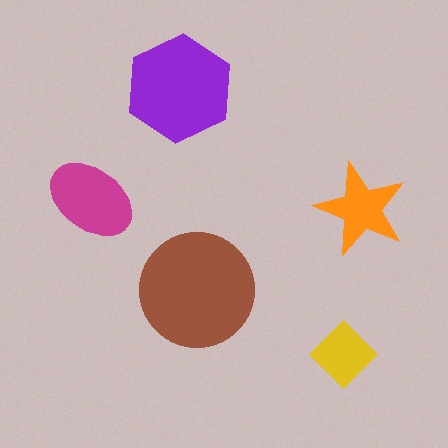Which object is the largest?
The brown circle.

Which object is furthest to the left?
The magenta ellipse is leftmost.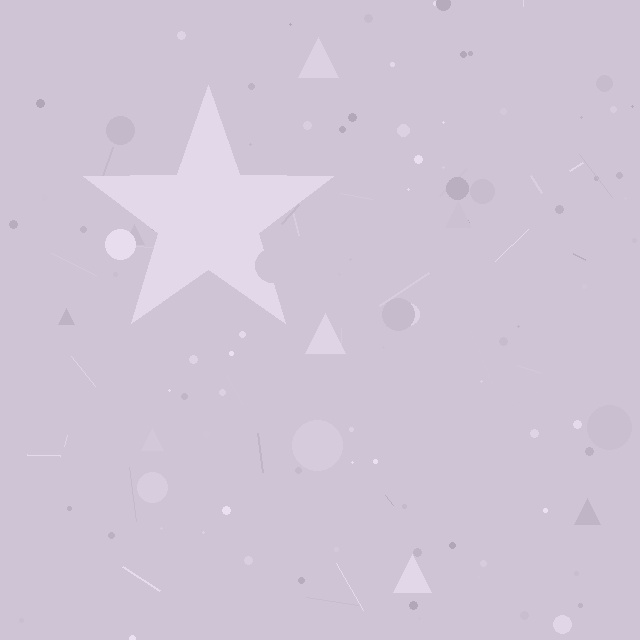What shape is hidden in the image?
A star is hidden in the image.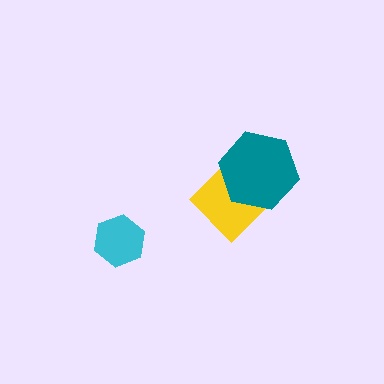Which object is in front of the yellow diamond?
The teal hexagon is in front of the yellow diamond.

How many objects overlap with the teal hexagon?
1 object overlaps with the teal hexagon.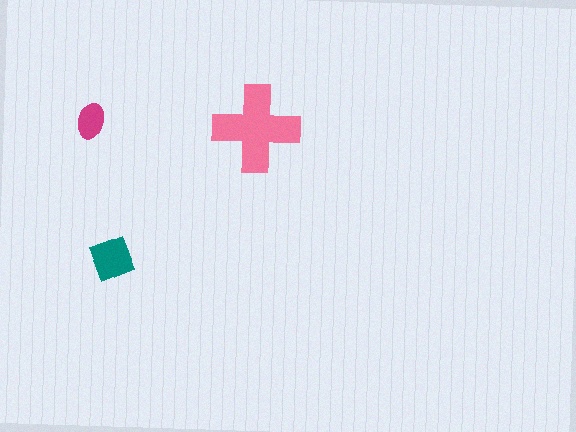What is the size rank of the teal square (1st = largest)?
2nd.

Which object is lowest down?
The teal square is bottommost.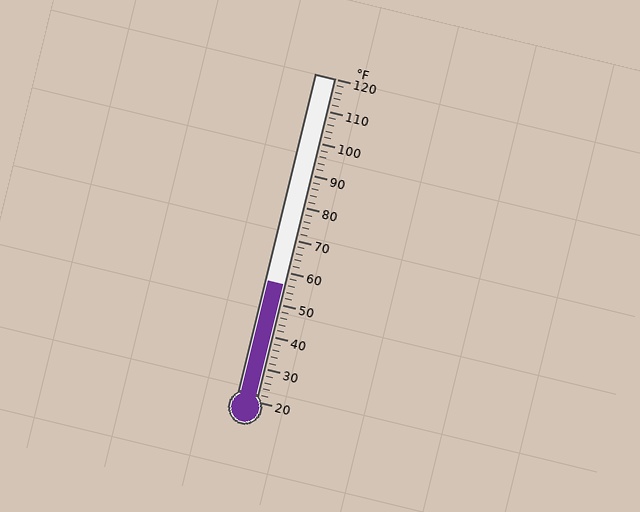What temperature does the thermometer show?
The thermometer shows approximately 56°F.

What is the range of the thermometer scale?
The thermometer scale ranges from 20°F to 120°F.